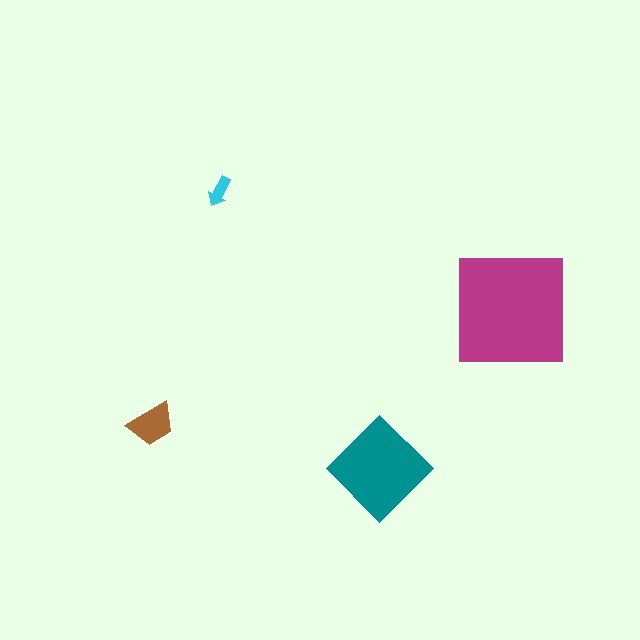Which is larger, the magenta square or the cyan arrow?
The magenta square.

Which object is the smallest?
The cyan arrow.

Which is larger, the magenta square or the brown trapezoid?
The magenta square.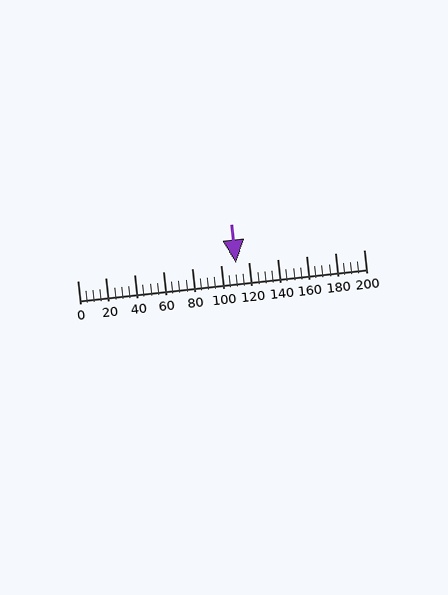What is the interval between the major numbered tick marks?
The major tick marks are spaced 20 units apart.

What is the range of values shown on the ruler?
The ruler shows values from 0 to 200.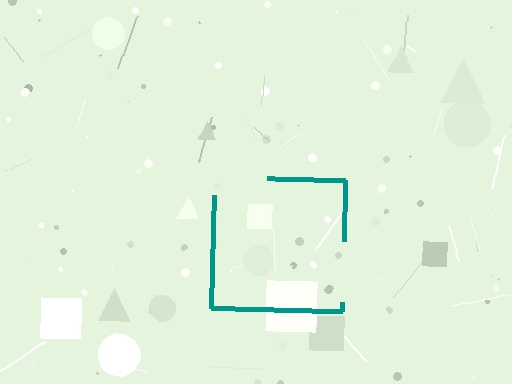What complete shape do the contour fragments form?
The contour fragments form a square.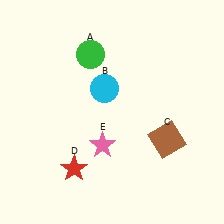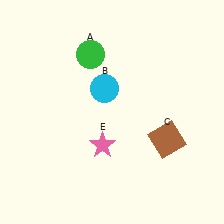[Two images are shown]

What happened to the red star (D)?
The red star (D) was removed in Image 2. It was in the bottom-left area of Image 1.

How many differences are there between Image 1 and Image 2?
There is 1 difference between the two images.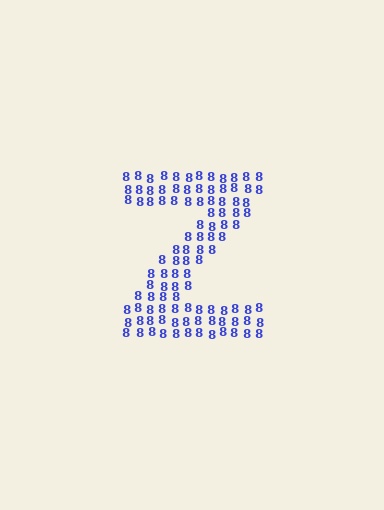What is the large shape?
The large shape is the letter Z.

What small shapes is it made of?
It is made of small digit 8's.